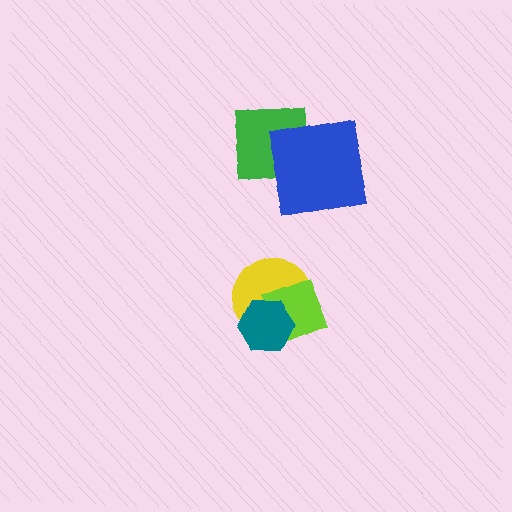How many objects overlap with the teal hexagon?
2 objects overlap with the teal hexagon.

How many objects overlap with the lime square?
2 objects overlap with the lime square.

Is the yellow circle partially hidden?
Yes, it is partially covered by another shape.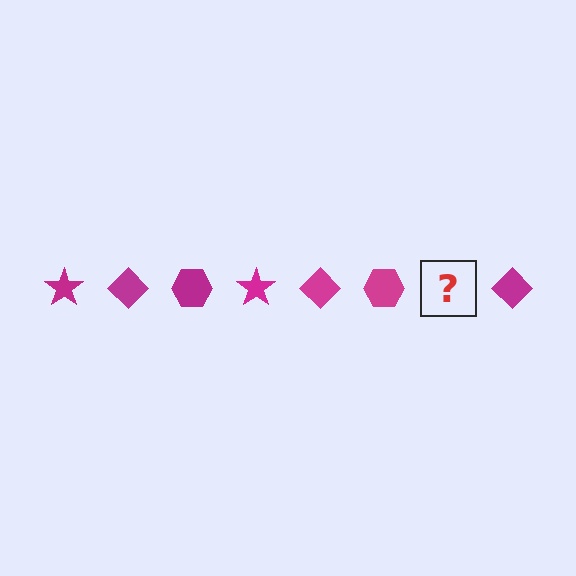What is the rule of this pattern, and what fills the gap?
The rule is that the pattern cycles through star, diamond, hexagon shapes in magenta. The gap should be filled with a magenta star.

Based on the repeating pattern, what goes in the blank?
The blank should be a magenta star.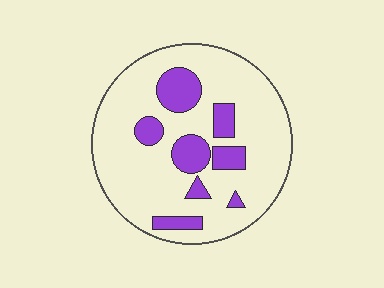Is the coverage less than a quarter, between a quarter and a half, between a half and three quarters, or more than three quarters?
Less than a quarter.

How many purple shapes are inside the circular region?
8.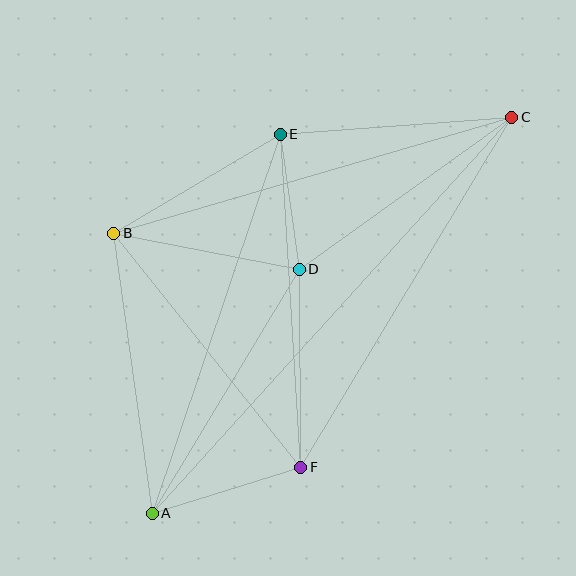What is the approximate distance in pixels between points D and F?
The distance between D and F is approximately 198 pixels.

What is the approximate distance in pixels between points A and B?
The distance between A and B is approximately 283 pixels.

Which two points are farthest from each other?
Points A and C are farthest from each other.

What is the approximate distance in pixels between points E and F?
The distance between E and F is approximately 334 pixels.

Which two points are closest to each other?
Points D and E are closest to each other.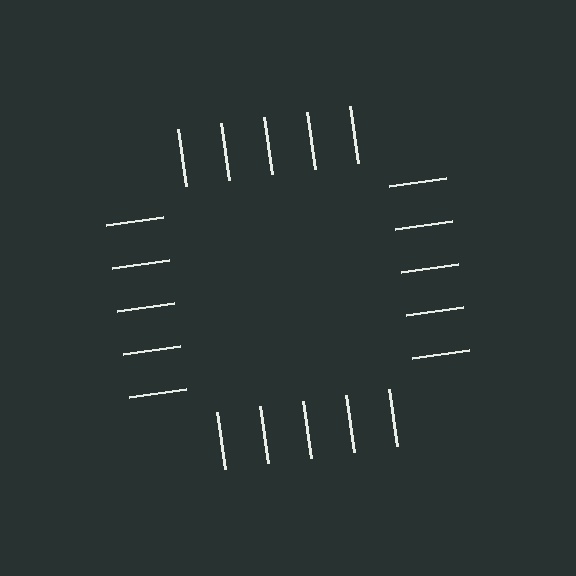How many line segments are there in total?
20 — 5 along each of the 4 edges.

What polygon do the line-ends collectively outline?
An illusory square — the line segments terminate on its edges but no continuous stroke is drawn.